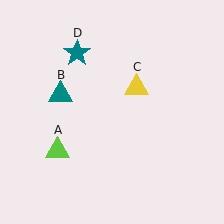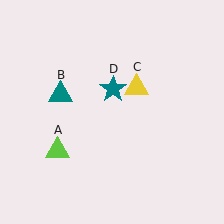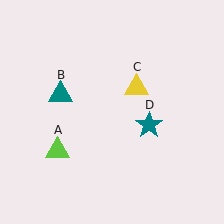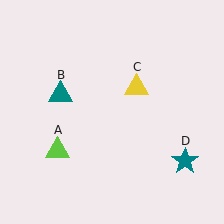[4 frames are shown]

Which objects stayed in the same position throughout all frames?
Lime triangle (object A) and teal triangle (object B) and yellow triangle (object C) remained stationary.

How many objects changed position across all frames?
1 object changed position: teal star (object D).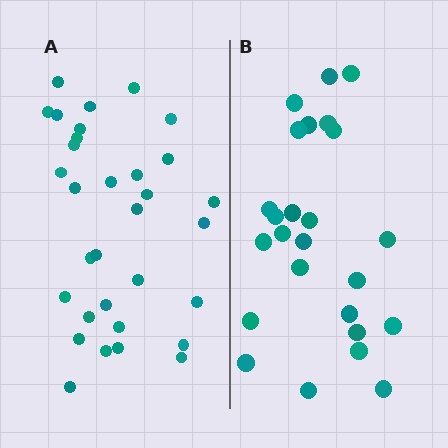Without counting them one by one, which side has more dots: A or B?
Region A (the left region) has more dots.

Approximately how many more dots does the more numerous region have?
Region A has roughly 8 or so more dots than region B.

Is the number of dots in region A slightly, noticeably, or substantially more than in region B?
Region A has noticeably more, but not dramatically so. The ratio is roughly 1.3 to 1.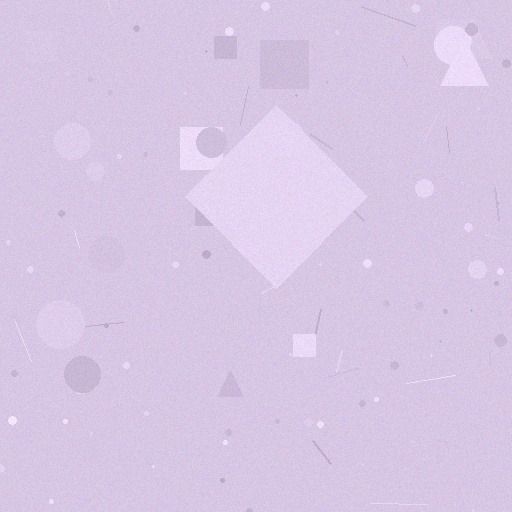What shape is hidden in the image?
A diamond is hidden in the image.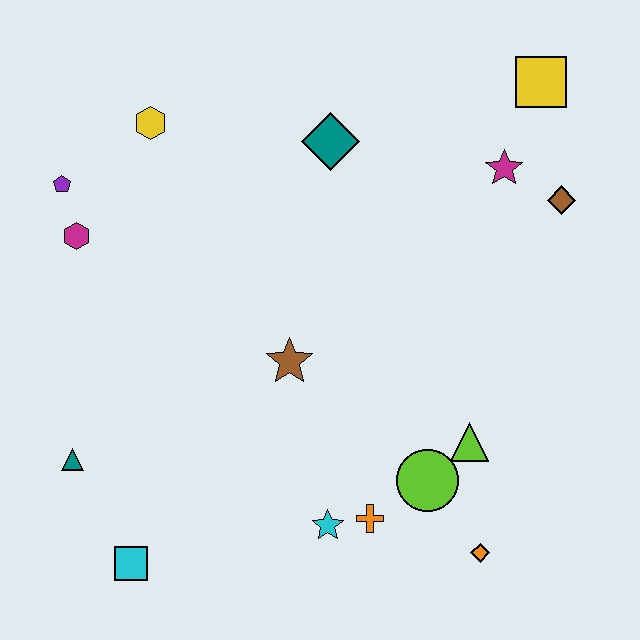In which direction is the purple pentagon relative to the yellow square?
The purple pentagon is to the left of the yellow square.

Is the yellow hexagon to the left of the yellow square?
Yes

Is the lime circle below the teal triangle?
Yes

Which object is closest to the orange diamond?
The lime circle is closest to the orange diamond.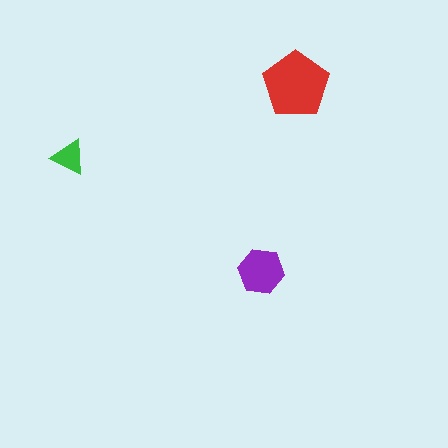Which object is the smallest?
The green triangle.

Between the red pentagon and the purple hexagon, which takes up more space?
The red pentagon.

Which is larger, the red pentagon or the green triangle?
The red pentagon.